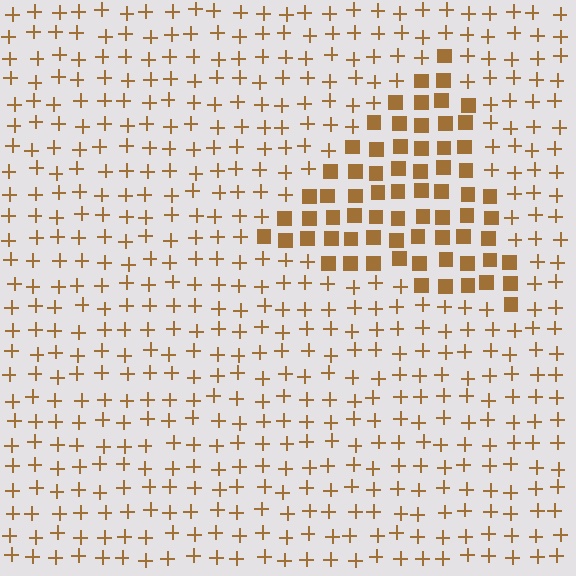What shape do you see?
I see a triangle.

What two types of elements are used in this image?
The image uses squares inside the triangle region and plus signs outside it.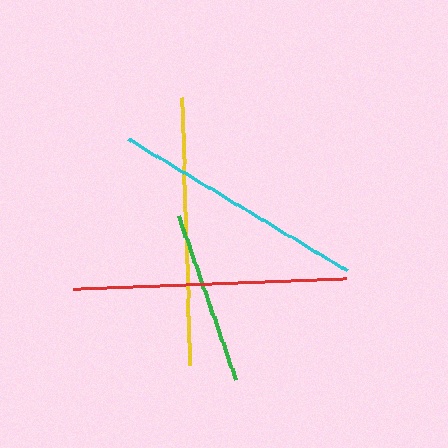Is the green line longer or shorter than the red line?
The red line is longer than the green line.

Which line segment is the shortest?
The green line is the shortest at approximately 173 pixels.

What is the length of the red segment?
The red segment is approximately 272 pixels long.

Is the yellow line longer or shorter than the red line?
The red line is longer than the yellow line.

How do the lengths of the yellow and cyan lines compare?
The yellow and cyan lines are approximately the same length.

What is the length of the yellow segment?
The yellow segment is approximately 268 pixels long.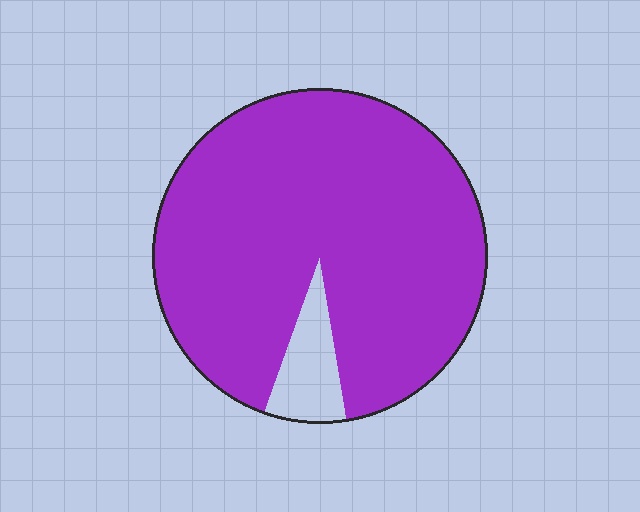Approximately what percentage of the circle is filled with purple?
Approximately 90%.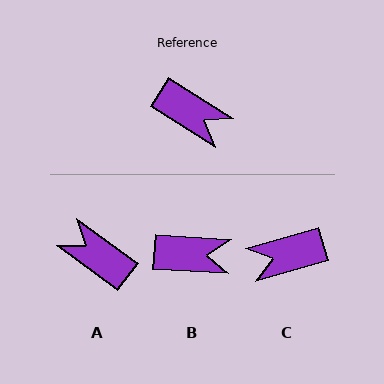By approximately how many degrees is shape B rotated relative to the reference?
Approximately 28 degrees counter-clockwise.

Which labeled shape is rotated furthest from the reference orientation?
A, about 175 degrees away.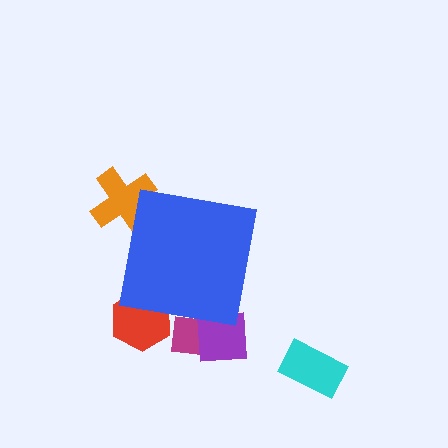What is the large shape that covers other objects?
A blue square.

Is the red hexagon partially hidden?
Yes, the red hexagon is partially hidden behind the blue square.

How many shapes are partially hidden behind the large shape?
4 shapes are partially hidden.